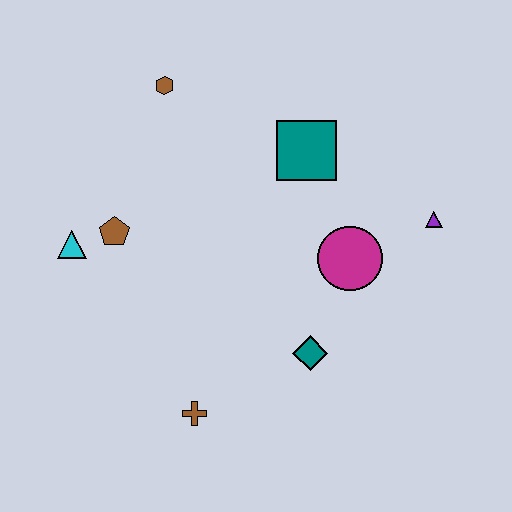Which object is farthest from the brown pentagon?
The purple triangle is farthest from the brown pentagon.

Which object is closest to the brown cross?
The teal diamond is closest to the brown cross.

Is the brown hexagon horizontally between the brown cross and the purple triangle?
No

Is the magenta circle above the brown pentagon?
No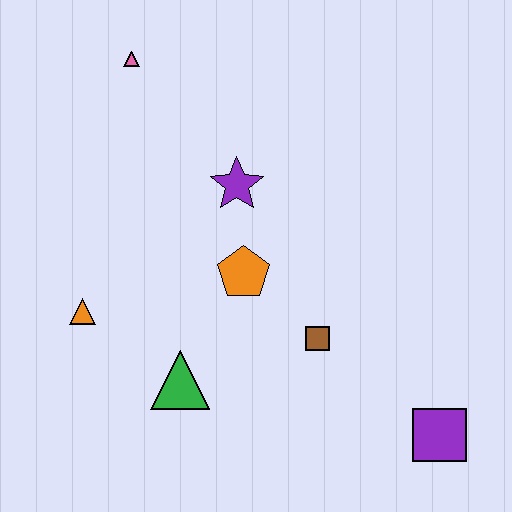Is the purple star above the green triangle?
Yes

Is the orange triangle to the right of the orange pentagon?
No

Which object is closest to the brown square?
The orange pentagon is closest to the brown square.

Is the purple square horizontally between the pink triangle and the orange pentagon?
No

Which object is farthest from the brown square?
The pink triangle is farthest from the brown square.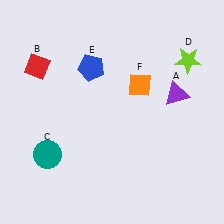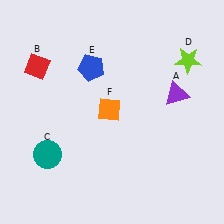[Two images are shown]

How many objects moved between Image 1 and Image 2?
1 object moved between the two images.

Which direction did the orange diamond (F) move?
The orange diamond (F) moved left.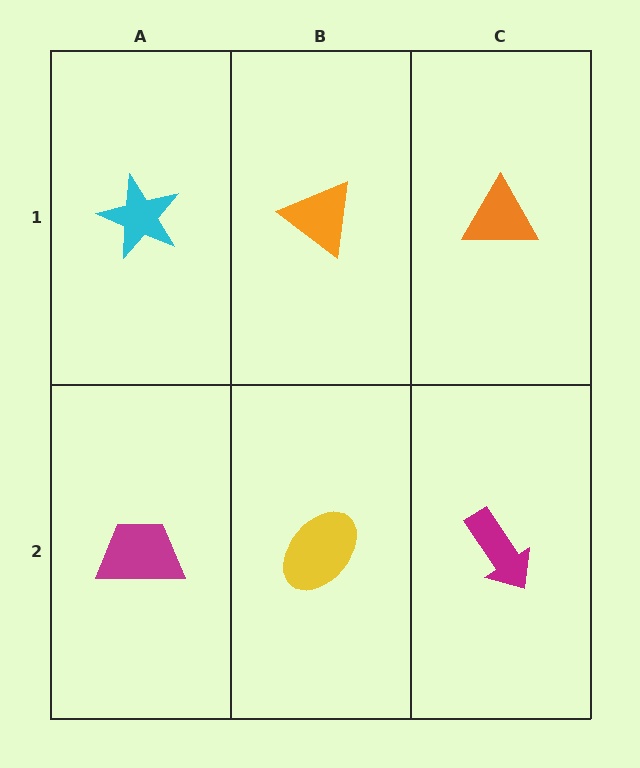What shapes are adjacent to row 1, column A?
A magenta trapezoid (row 2, column A), an orange triangle (row 1, column B).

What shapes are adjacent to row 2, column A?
A cyan star (row 1, column A), a yellow ellipse (row 2, column B).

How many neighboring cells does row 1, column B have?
3.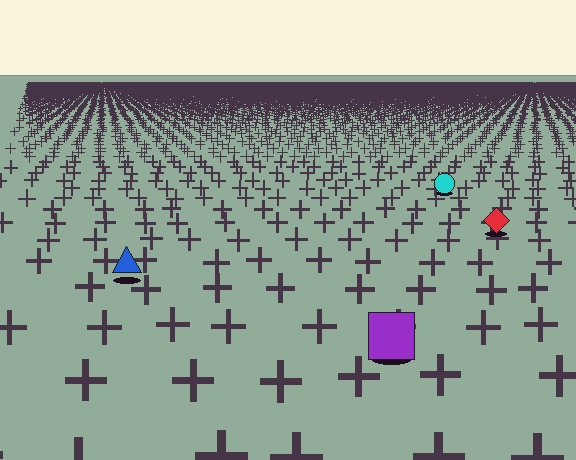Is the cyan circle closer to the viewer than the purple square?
No. The purple square is closer — you can tell from the texture gradient: the ground texture is coarser near it.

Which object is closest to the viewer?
The purple square is closest. The texture marks near it are larger and more spread out.